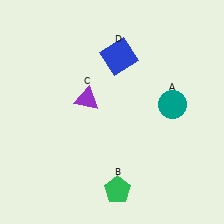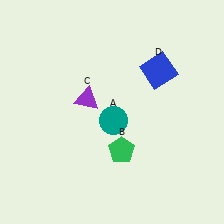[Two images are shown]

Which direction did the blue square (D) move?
The blue square (D) moved right.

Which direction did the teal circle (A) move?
The teal circle (A) moved left.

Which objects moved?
The objects that moved are: the teal circle (A), the green pentagon (B), the blue square (D).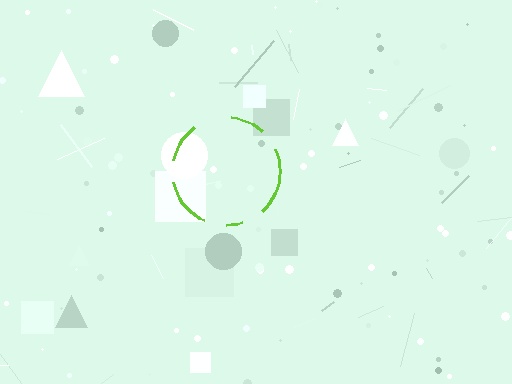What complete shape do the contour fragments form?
The contour fragments form a circle.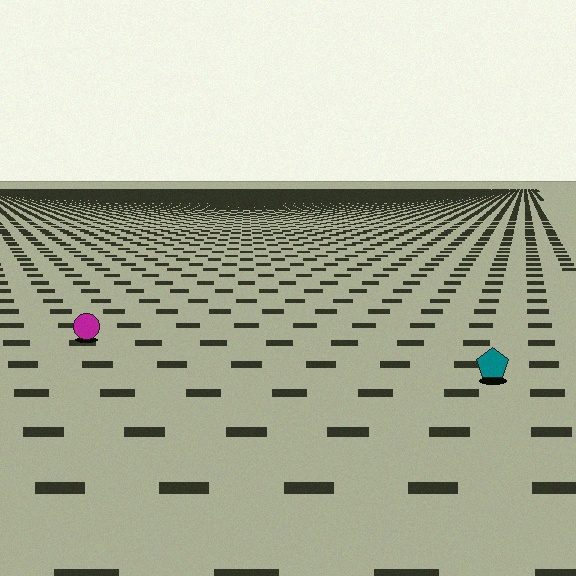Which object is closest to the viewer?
The teal pentagon is closest. The texture marks near it are larger and more spread out.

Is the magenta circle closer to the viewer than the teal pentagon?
No. The teal pentagon is closer — you can tell from the texture gradient: the ground texture is coarser near it.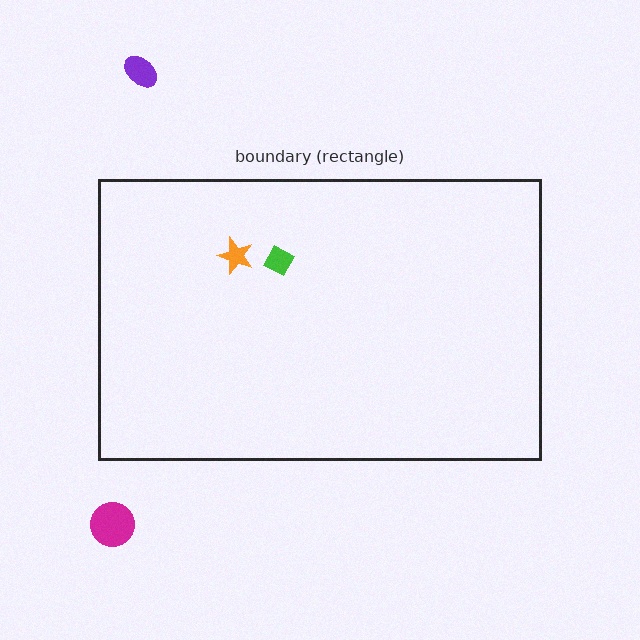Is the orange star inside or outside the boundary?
Inside.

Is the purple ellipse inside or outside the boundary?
Outside.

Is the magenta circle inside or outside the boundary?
Outside.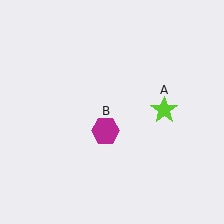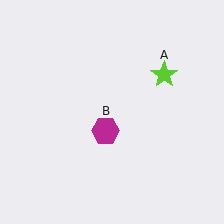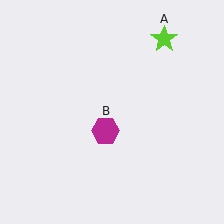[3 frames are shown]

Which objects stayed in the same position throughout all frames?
Magenta hexagon (object B) remained stationary.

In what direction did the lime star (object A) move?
The lime star (object A) moved up.